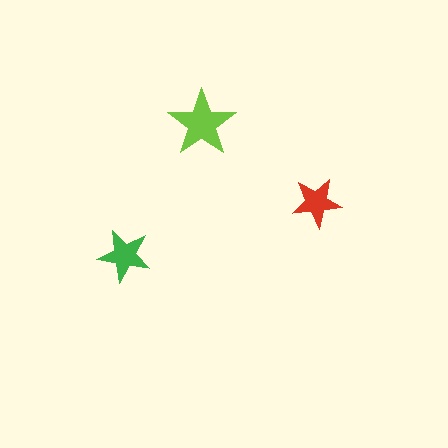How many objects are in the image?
There are 3 objects in the image.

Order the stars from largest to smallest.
the lime one, the green one, the red one.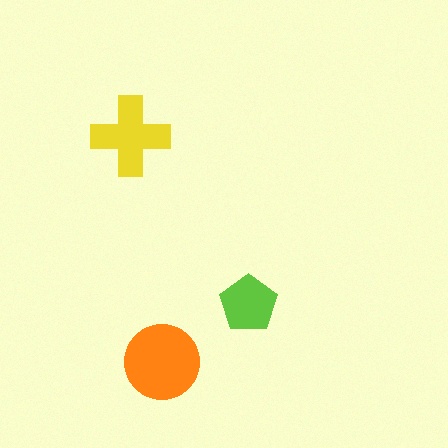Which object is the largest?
The orange circle.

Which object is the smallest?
The lime pentagon.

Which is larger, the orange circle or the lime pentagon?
The orange circle.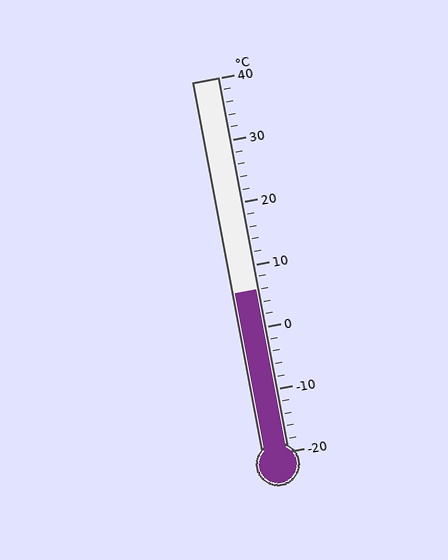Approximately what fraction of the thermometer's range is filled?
The thermometer is filled to approximately 45% of its range.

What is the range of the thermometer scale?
The thermometer scale ranges from -20°C to 40°C.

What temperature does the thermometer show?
The thermometer shows approximately 6°C.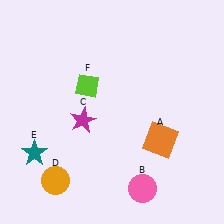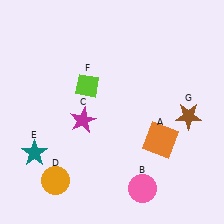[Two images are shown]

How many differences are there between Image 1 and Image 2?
There is 1 difference between the two images.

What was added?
A brown star (G) was added in Image 2.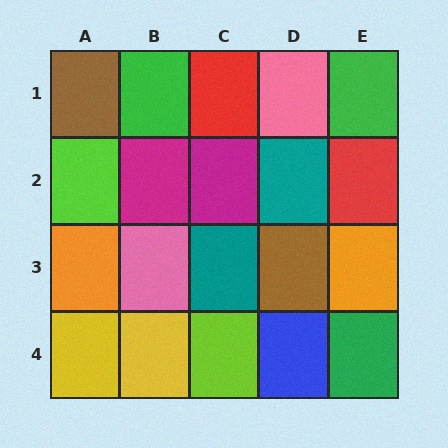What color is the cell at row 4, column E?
Green.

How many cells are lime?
2 cells are lime.